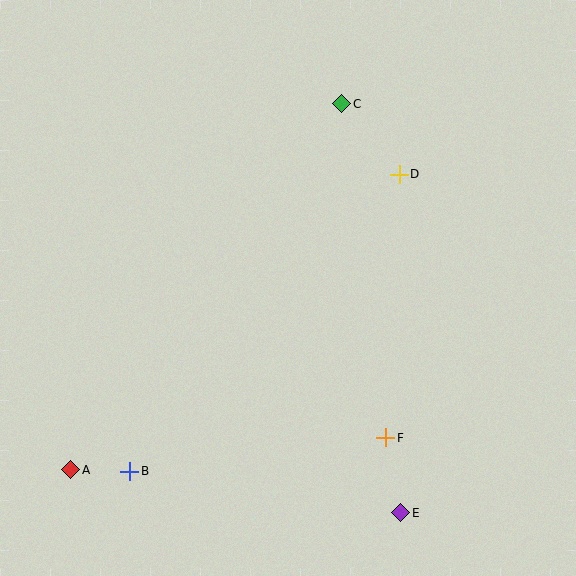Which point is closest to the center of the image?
Point D at (399, 174) is closest to the center.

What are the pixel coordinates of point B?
Point B is at (130, 471).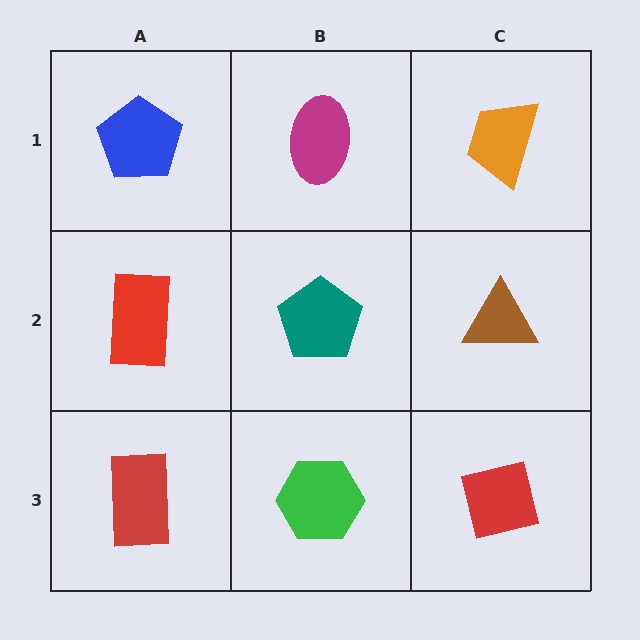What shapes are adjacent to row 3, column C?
A brown triangle (row 2, column C), a green hexagon (row 3, column B).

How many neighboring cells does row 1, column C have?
2.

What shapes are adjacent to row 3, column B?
A teal pentagon (row 2, column B), a red rectangle (row 3, column A), a red square (row 3, column C).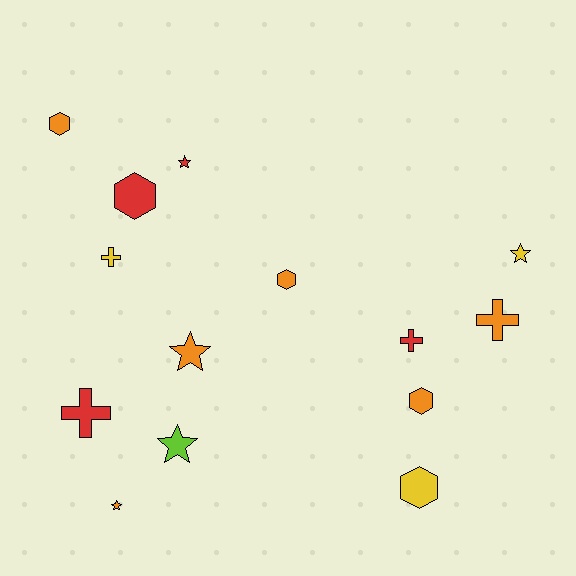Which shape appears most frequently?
Star, with 5 objects.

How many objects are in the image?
There are 14 objects.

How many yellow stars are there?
There is 1 yellow star.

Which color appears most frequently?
Orange, with 6 objects.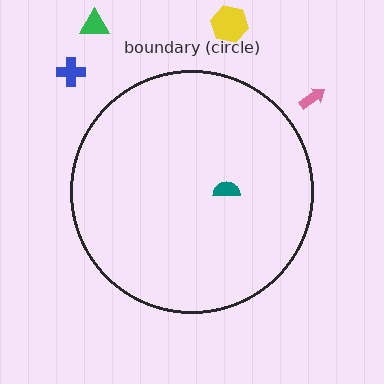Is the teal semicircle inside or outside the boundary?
Inside.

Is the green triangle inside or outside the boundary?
Outside.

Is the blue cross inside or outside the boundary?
Outside.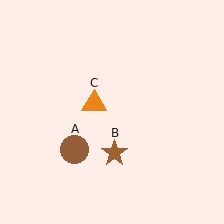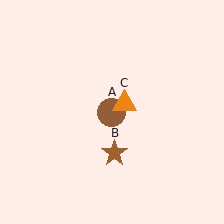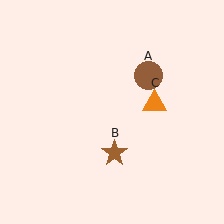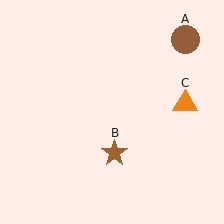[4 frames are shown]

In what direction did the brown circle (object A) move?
The brown circle (object A) moved up and to the right.